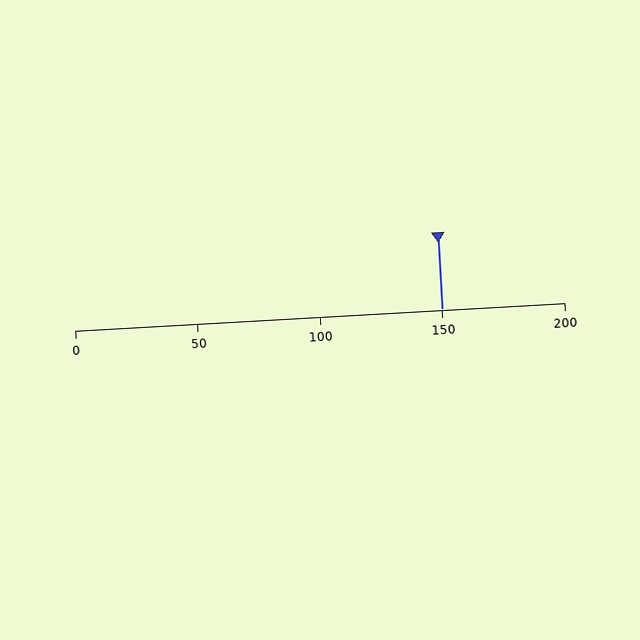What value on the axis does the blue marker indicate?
The marker indicates approximately 150.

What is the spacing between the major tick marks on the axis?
The major ticks are spaced 50 apart.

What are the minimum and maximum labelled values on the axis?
The axis runs from 0 to 200.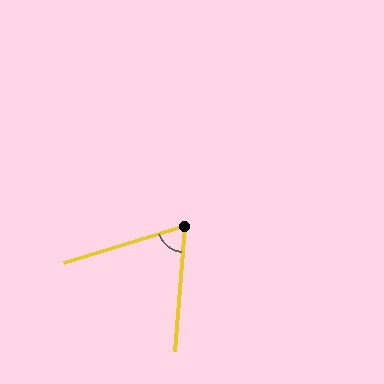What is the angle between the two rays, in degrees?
Approximately 68 degrees.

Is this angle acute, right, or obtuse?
It is acute.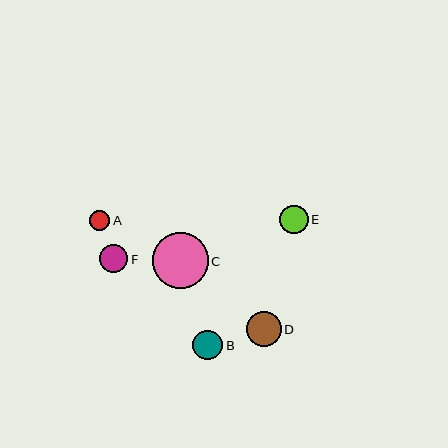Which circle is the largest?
Circle C is the largest with a size of approximately 55 pixels.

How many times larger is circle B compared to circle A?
Circle B is approximately 1.5 times the size of circle A.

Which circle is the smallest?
Circle A is the smallest with a size of approximately 20 pixels.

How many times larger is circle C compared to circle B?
Circle C is approximately 1.9 times the size of circle B.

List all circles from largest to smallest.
From largest to smallest: C, D, B, F, E, A.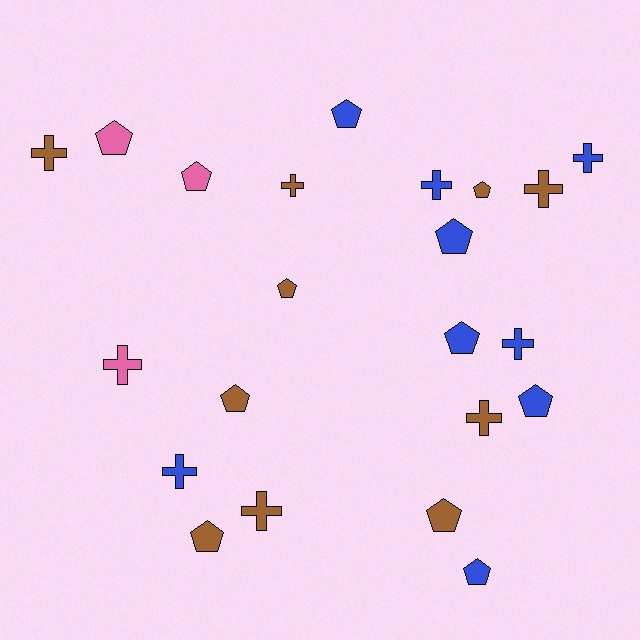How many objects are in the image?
There are 22 objects.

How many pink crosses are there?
There is 1 pink cross.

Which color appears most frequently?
Brown, with 10 objects.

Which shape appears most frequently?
Pentagon, with 12 objects.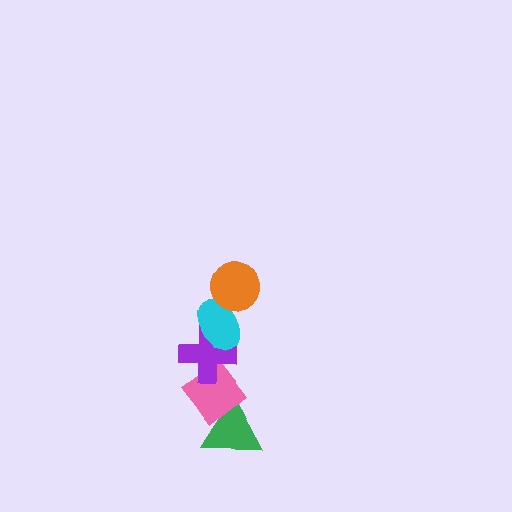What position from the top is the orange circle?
The orange circle is 1st from the top.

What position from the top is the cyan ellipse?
The cyan ellipse is 2nd from the top.